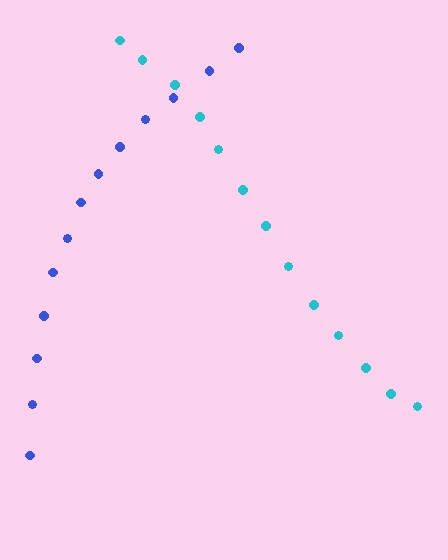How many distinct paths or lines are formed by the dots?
There are 2 distinct paths.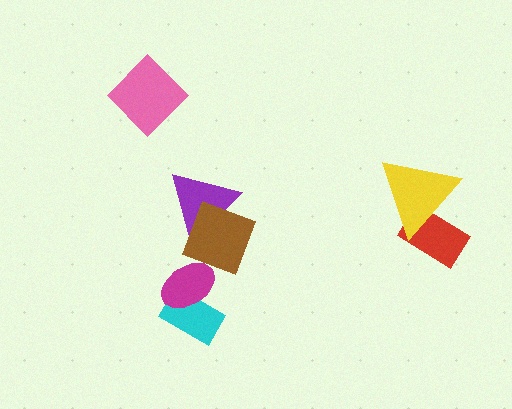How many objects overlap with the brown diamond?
2 objects overlap with the brown diamond.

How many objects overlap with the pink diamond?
0 objects overlap with the pink diamond.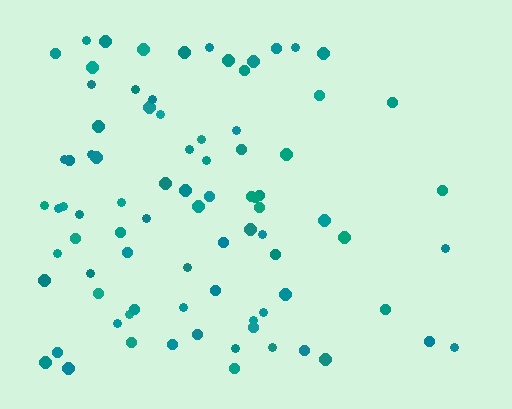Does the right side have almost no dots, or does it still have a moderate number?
Still a moderate number, just noticeably fewer than the left.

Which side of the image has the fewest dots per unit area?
The right.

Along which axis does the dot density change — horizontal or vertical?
Horizontal.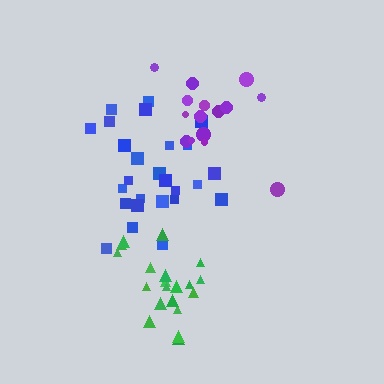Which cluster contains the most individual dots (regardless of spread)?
Blue (27).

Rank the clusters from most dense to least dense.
blue, green, purple.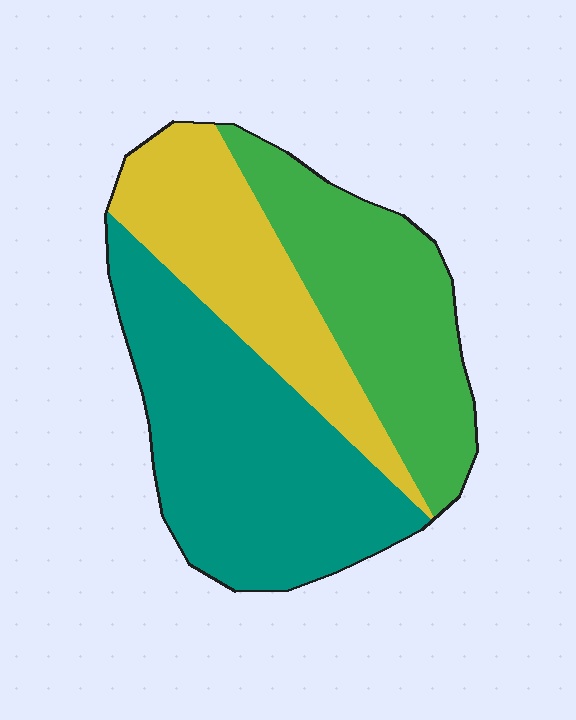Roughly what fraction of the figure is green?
Green covers around 30% of the figure.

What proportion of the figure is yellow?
Yellow covers 27% of the figure.